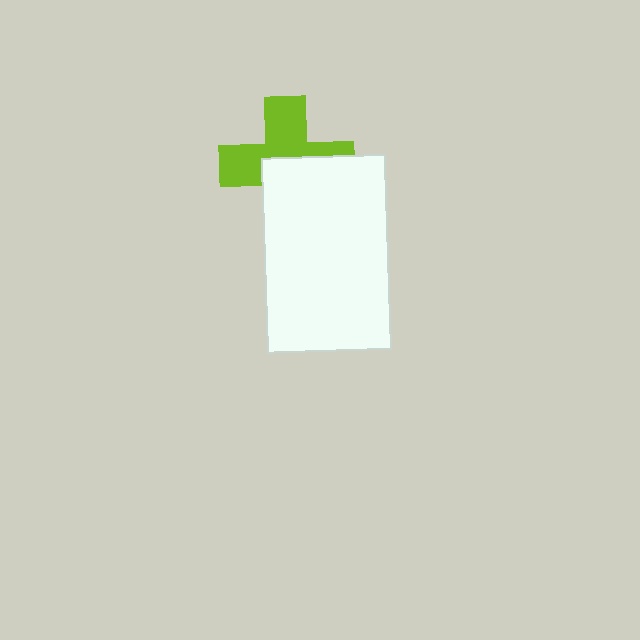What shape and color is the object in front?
The object in front is a white rectangle.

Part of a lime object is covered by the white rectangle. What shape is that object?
It is a cross.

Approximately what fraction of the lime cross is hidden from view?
Roughly 48% of the lime cross is hidden behind the white rectangle.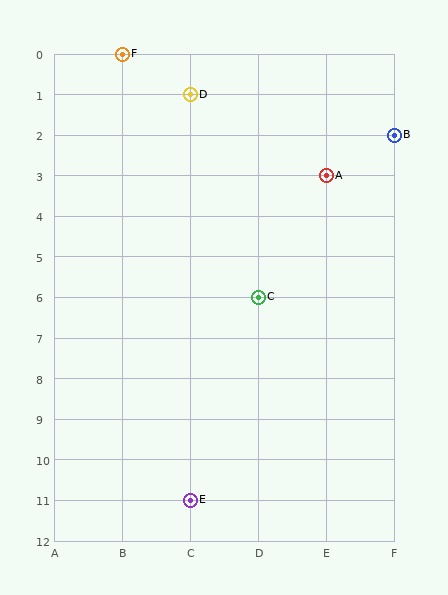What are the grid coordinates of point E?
Point E is at grid coordinates (C, 11).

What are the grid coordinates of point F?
Point F is at grid coordinates (B, 0).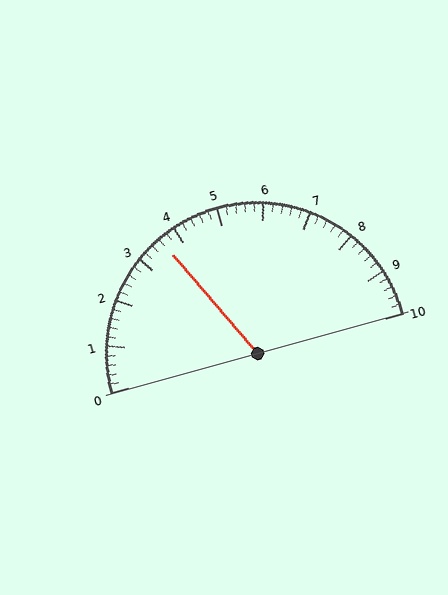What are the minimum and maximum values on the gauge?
The gauge ranges from 0 to 10.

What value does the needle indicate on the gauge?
The needle indicates approximately 3.6.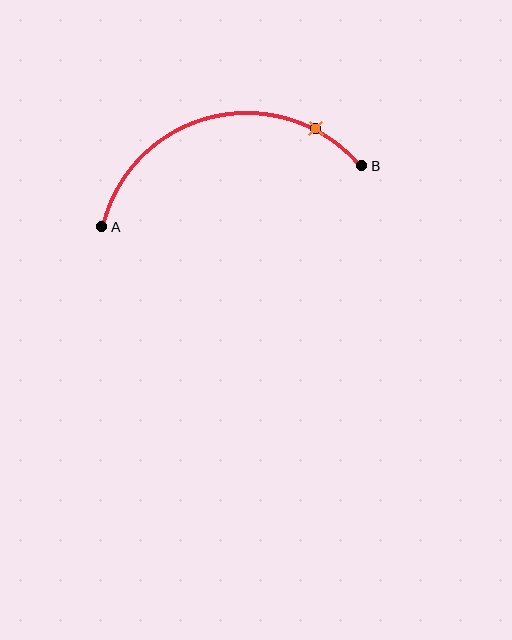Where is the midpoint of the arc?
The arc midpoint is the point on the curve farthest from the straight line joining A and B. It sits above that line.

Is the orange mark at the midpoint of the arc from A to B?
No. The orange mark lies on the arc but is closer to endpoint B. The arc midpoint would be at the point on the curve equidistant along the arc from both A and B.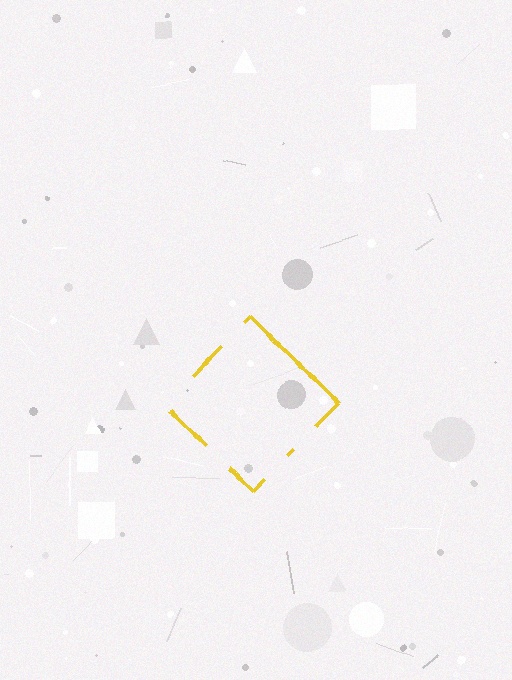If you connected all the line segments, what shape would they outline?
They would outline a diamond.